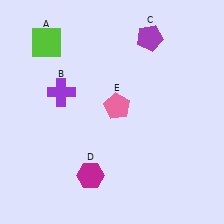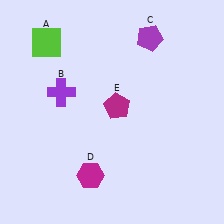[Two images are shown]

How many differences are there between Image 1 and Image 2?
There is 1 difference between the two images.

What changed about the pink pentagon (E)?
In Image 1, E is pink. In Image 2, it changed to magenta.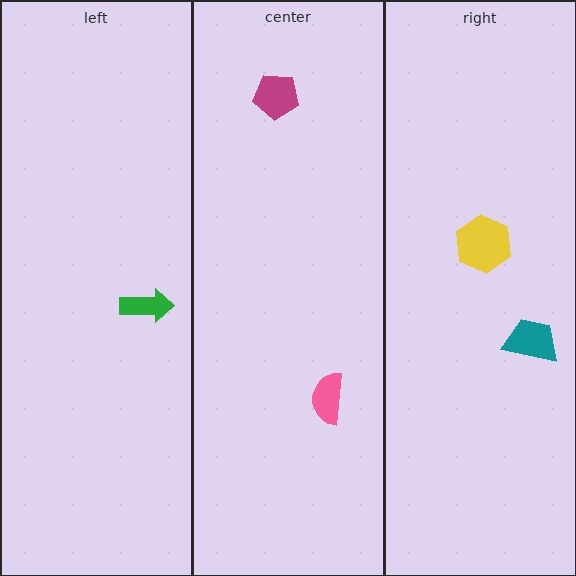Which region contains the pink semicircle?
The center region.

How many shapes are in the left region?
1.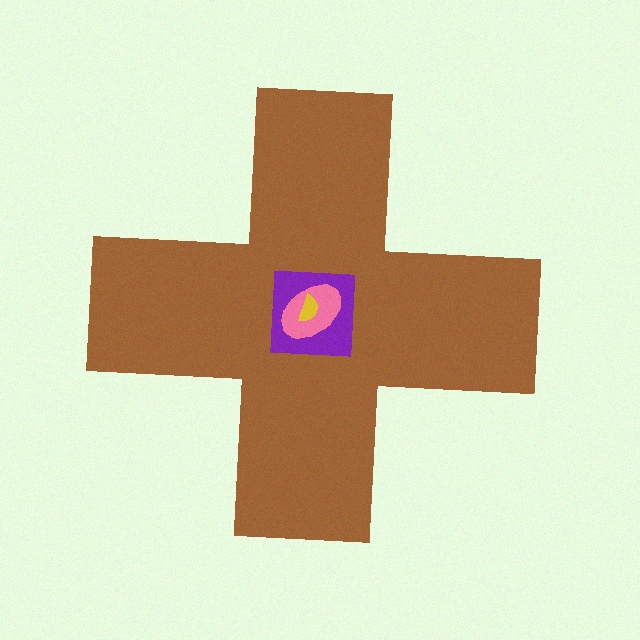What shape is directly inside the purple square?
The pink ellipse.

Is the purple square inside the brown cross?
Yes.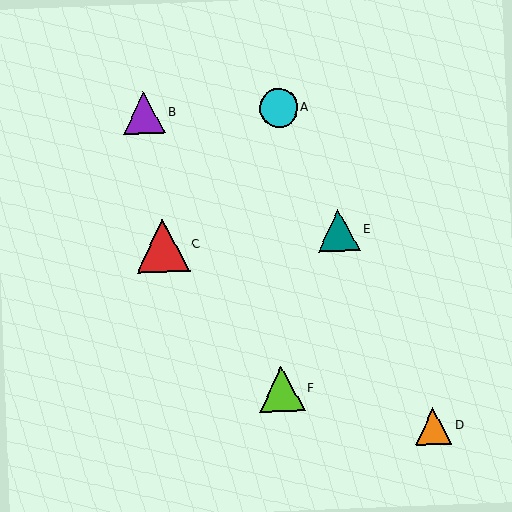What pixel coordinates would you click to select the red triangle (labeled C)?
Click at (163, 245) to select the red triangle C.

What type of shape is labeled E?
Shape E is a teal triangle.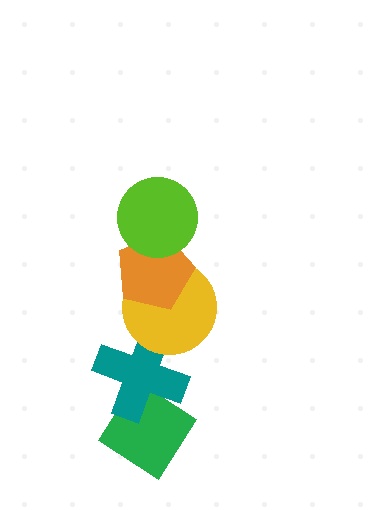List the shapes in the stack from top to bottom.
From top to bottom: the lime circle, the orange pentagon, the yellow circle, the teal cross, the green diamond.